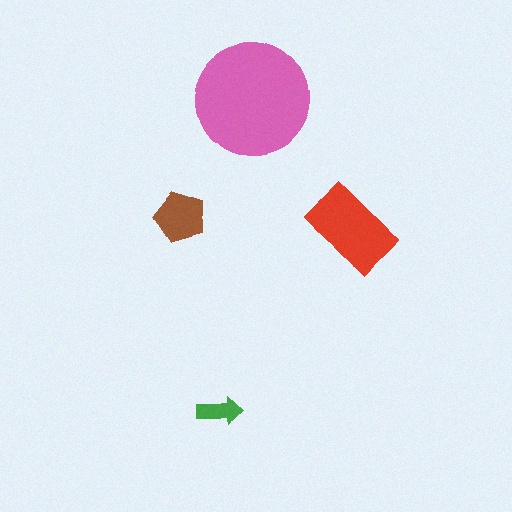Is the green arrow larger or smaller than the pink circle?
Smaller.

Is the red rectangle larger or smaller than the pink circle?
Smaller.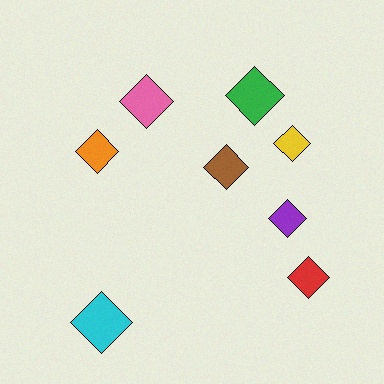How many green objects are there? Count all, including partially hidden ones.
There is 1 green object.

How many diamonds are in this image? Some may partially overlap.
There are 8 diamonds.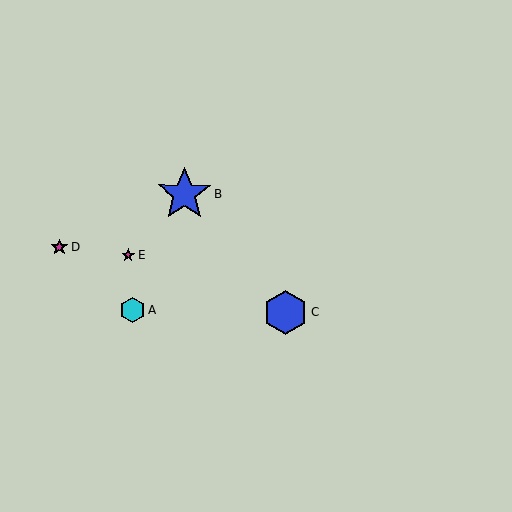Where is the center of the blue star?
The center of the blue star is at (185, 194).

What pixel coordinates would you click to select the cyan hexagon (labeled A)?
Click at (132, 310) to select the cyan hexagon A.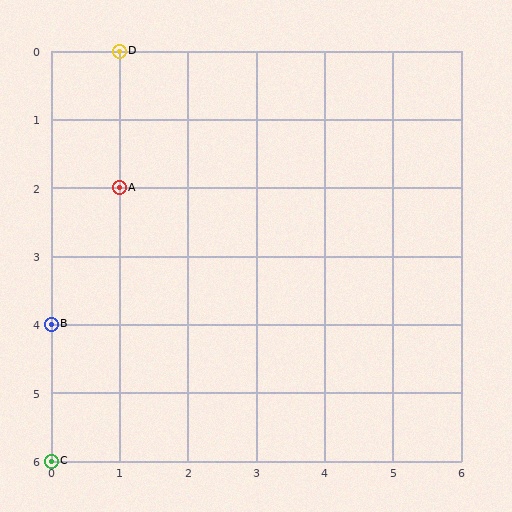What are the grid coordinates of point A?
Point A is at grid coordinates (1, 2).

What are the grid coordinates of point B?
Point B is at grid coordinates (0, 4).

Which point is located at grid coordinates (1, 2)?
Point A is at (1, 2).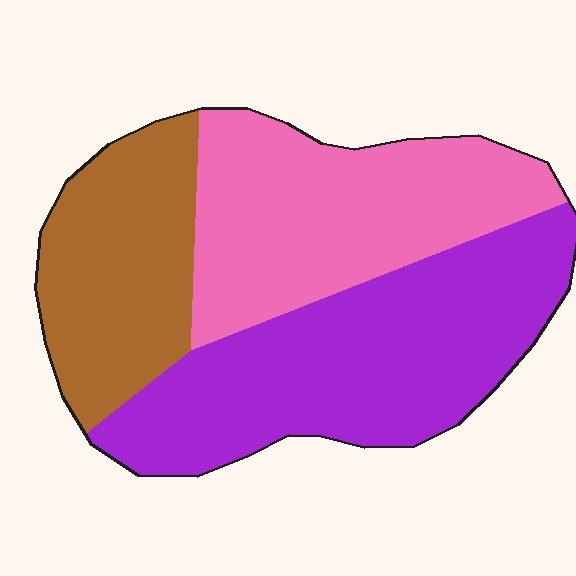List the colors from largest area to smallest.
From largest to smallest: purple, pink, brown.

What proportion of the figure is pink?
Pink covers 34% of the figure.